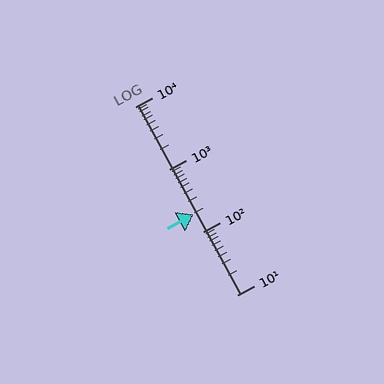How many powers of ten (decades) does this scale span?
The scale spans 3 decades, from 10 to 10000.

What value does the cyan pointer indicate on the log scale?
The pointer indicates approximately 190.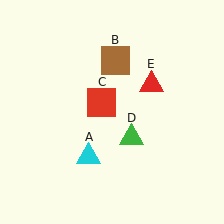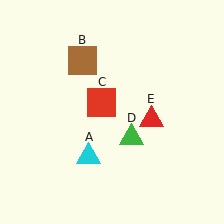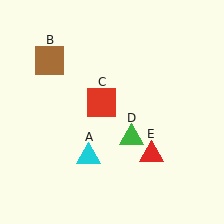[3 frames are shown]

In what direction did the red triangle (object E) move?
The red triangle (object E) moved down.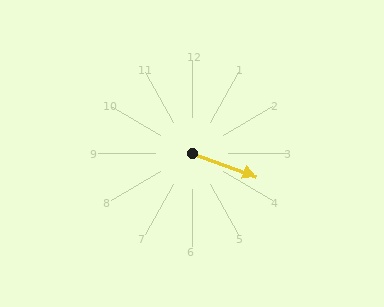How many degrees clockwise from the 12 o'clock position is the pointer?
Approximately 110 degrees.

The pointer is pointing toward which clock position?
Roughly 4 o'clock.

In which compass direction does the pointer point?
East.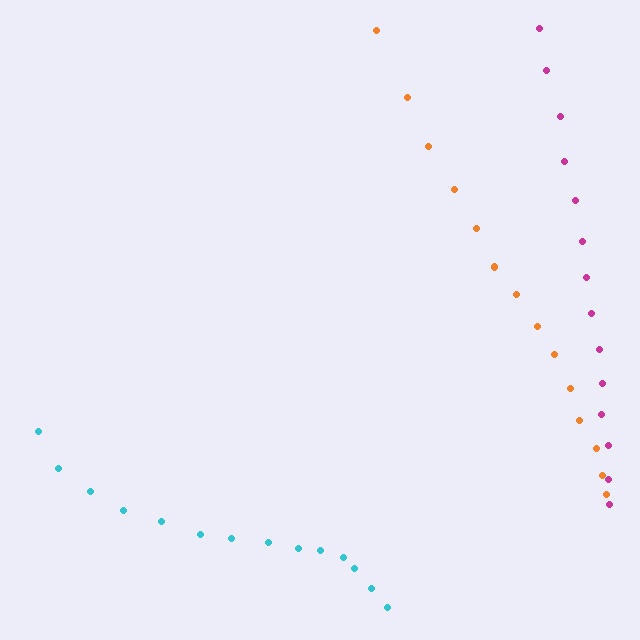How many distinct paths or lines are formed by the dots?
There are 3 distinct paths.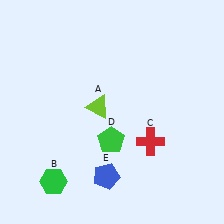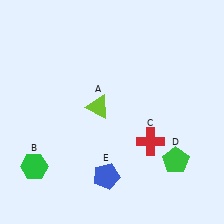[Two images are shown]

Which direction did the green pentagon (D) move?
The green pentagon (D) moved right.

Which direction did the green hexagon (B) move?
The green hexagon (B) moved left.